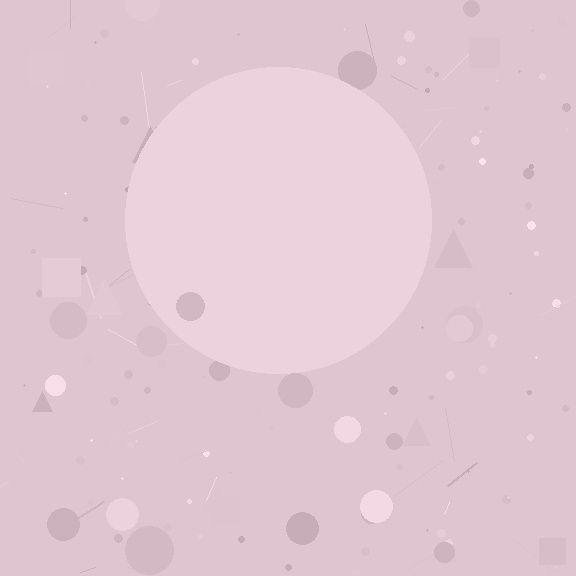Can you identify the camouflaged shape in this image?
The camouflaged shape is a circle.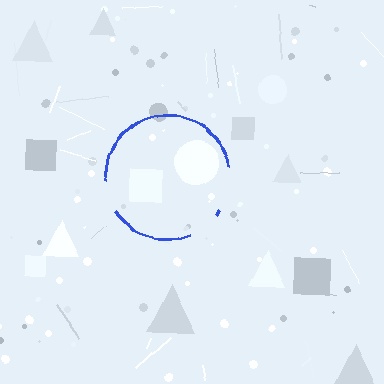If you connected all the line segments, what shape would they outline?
They would outline a circle.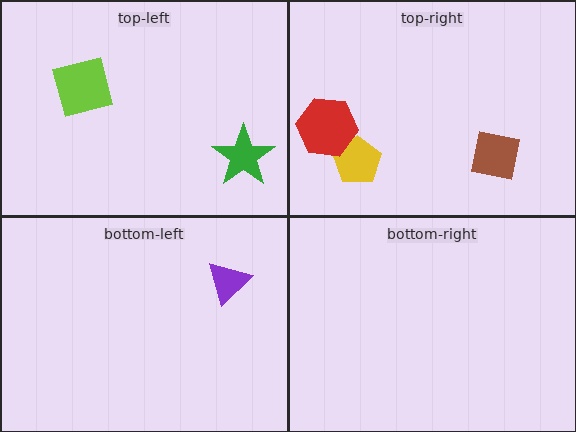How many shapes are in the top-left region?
2.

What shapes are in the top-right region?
The yellow pentagon, the brown square, the red hexagon.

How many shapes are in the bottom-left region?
1.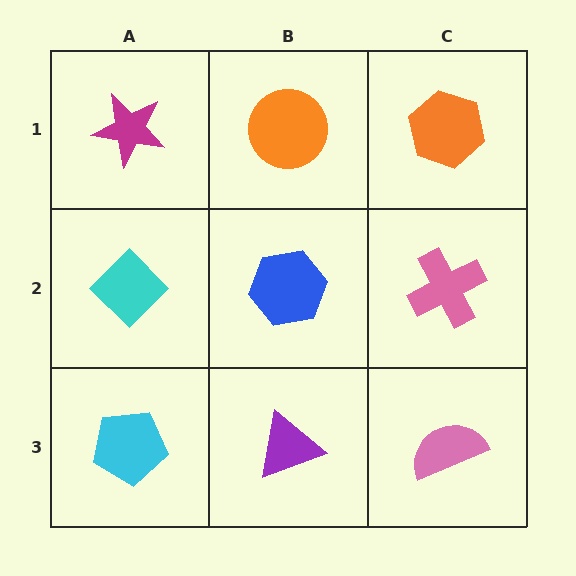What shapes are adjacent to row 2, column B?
An orange circle (row 1, column B), a purple triangle (row 3, column B), a cyan diamond (row 2, column A), a pink cross (row 2, column C).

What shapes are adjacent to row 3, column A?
A cyan diamond (row 2, column A), a purple triangle (row 3, column B).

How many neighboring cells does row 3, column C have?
2.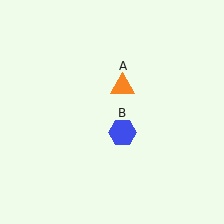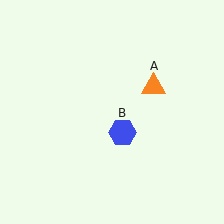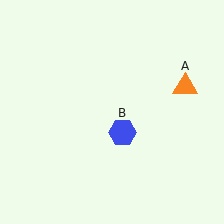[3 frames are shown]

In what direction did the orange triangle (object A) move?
The orange triangle (object A) moved right.